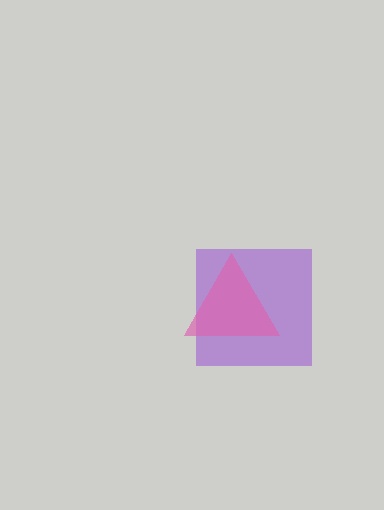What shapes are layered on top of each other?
The layered shapes are: a purple square, a pink triangle.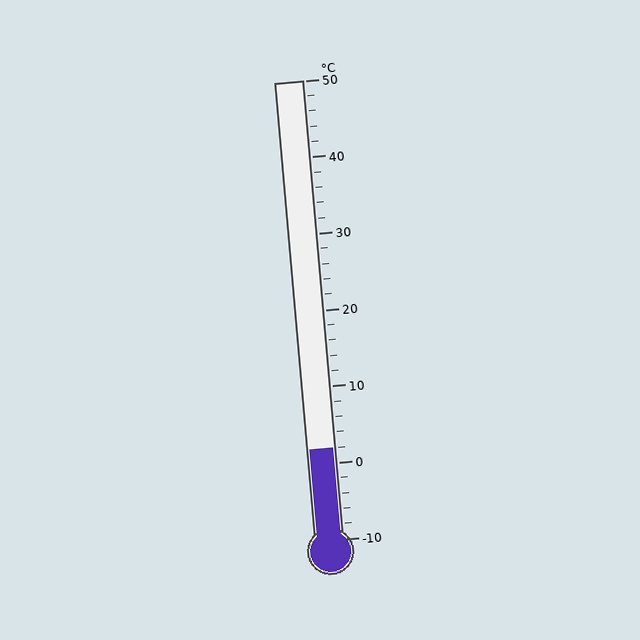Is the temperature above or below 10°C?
The temperature is below 10°C.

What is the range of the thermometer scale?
The thermometer scale ranges from -10°C to 50°C.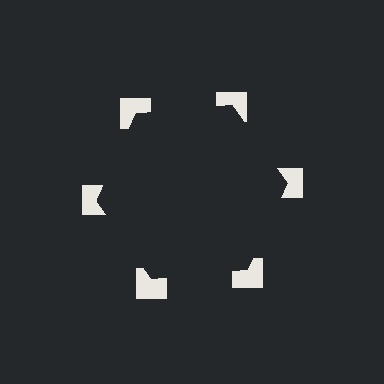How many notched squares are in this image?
There are 6 — one at each vertex of the illusory hexagon.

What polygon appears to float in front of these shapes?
An illusory hexagon — its edges are inferred from the aligned wedge cuts in the notched squares, not physically drawn.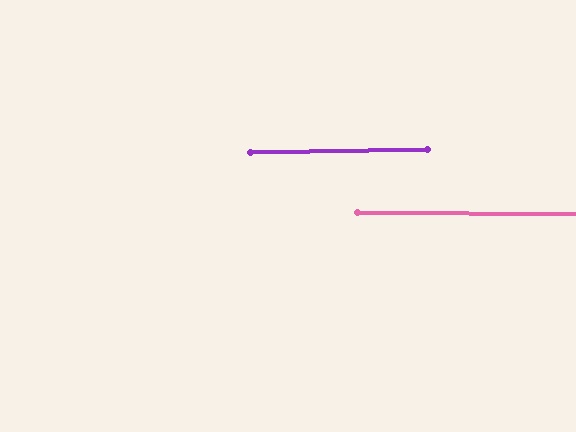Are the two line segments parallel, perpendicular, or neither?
Parallel — their directions differ by only 1.5°.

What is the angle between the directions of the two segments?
Approximately 2 degrees.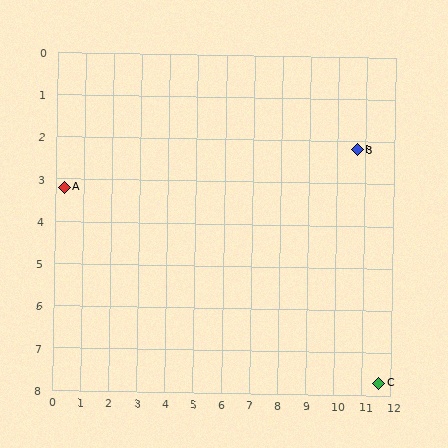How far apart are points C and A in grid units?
Points C and A are about 12.2 grid units apart.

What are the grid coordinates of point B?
Point B is at approximately (10.7, 2.2).